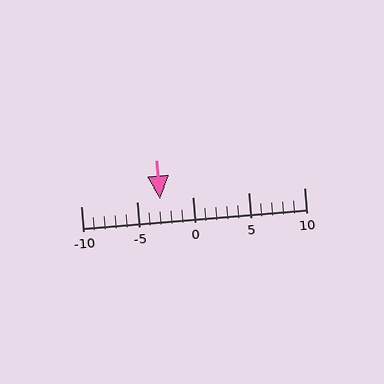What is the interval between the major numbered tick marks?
The major tick marks are spaced 5 units apart.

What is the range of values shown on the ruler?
The ruler shows values from -10 to 10.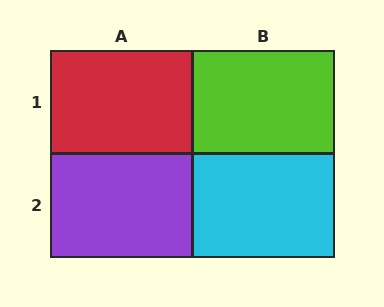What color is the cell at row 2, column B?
Cyan.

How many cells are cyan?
1 cell is cyan.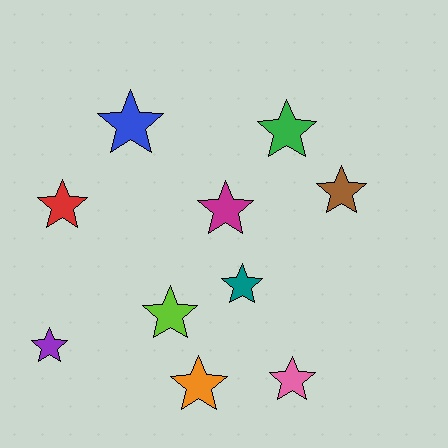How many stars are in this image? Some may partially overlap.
There are 10 stars.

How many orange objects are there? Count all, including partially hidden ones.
There is 1 orange object.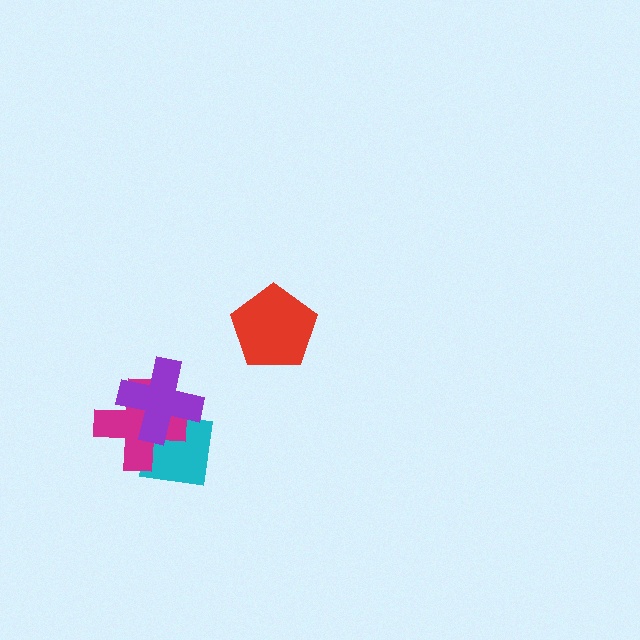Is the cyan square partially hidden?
Yes, it is partially covered by another shape.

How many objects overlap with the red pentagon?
0 objects overlap with the red pentagon.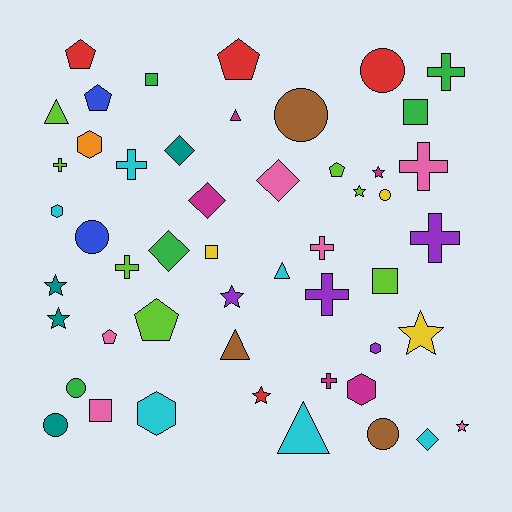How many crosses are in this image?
There are 9 crosses.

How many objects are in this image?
There are 50 objects.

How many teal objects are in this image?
There are 4 teal objects.